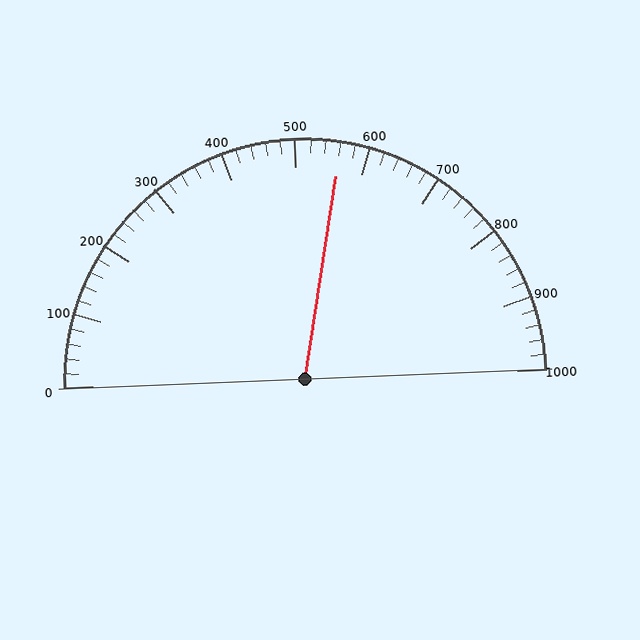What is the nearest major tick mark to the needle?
The nearest major tick mark is 600.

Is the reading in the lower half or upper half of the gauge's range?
The reading is in the upper half of the range (0 to 1000).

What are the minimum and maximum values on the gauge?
The gauge ranges from 0 to 1000.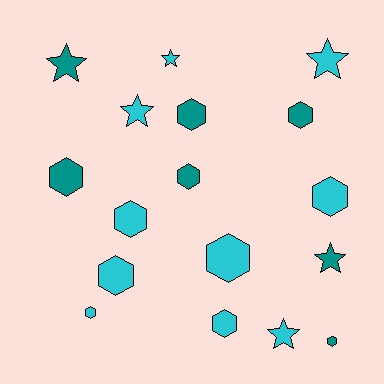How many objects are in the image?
There are 17 objects.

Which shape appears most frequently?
Hexagon, with 11 objects.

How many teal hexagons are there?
There are 5 teal hexagons.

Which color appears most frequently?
Cyan, with 10 objects.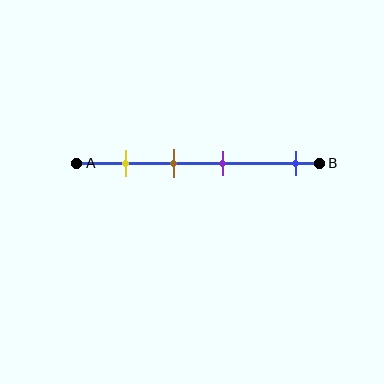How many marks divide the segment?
There are 4 marks dividing the segment.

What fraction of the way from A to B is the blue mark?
The blue mark is approximately 90% (0.9) of the way from A to B.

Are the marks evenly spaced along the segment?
No, the marks are not evenly spaced.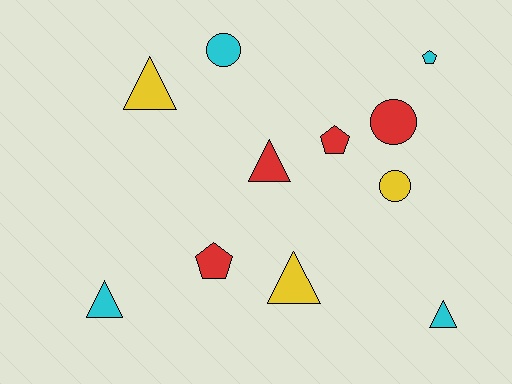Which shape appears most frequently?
Triangle, with 5 objects.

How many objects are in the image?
There are 11 objects.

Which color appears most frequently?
Cyan, with 4 objects.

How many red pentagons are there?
There are 2 red pentagons.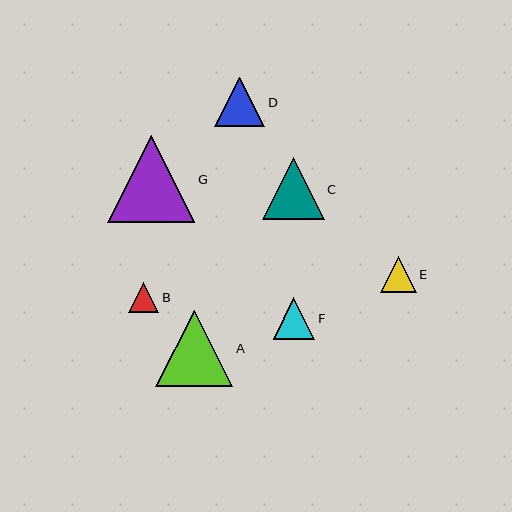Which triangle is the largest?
Triangle G is the largest with a size of approximately 88 pixels.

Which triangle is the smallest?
Triangle B is the smallest with a size of approximately 30 pixels.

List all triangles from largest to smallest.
From largest to smallest: G, A, C, D, F, E, B.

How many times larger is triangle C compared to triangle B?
Triangle C is approximately 2.1 times the size of triangle B.